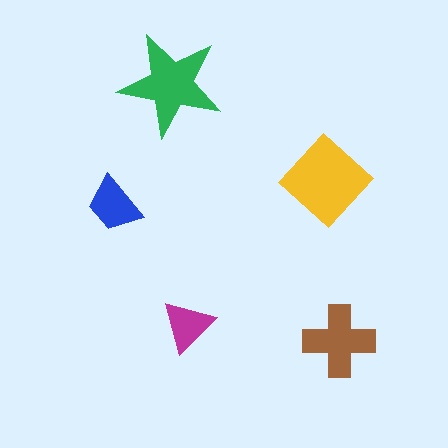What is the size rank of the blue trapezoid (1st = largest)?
4th.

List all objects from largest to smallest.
The yellow diamond, the green star, the brown cross, the blue trapezoid, the magenta triangle.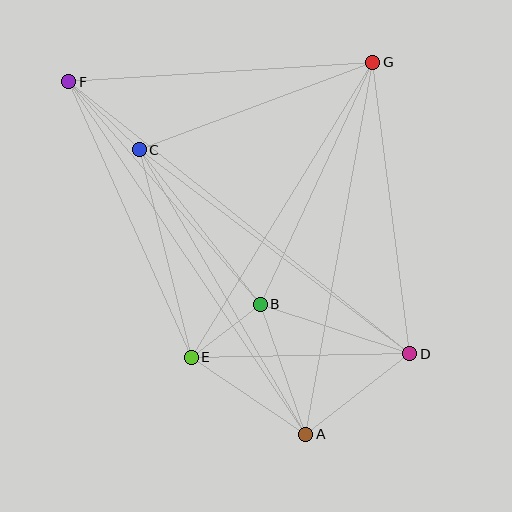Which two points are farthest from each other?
Points D and F are farthest from each other.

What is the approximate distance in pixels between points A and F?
The distance between A and F is approximately 425 pixels.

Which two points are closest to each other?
Points B and E are closest to each other.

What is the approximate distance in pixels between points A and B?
The distance between A and B is approximately 138 pixels.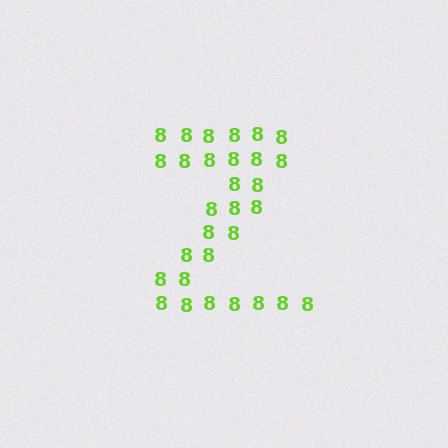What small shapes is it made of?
It is made of small digit 8's.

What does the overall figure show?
The overall figure shows the letter Z.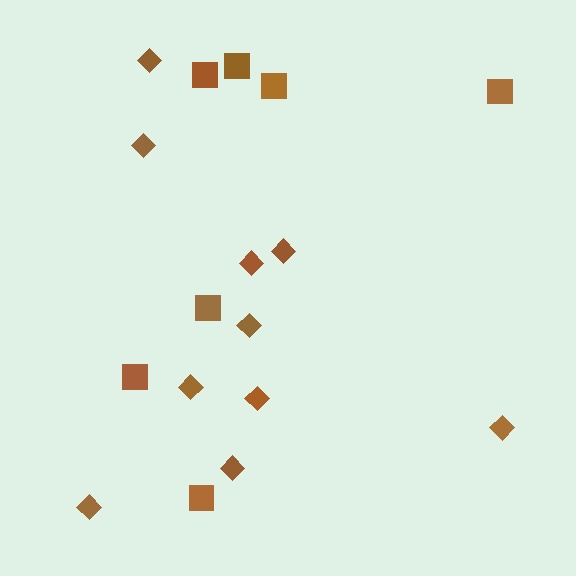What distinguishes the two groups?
There are 2 groups: one group of diamonds (10) and one group of squares (7).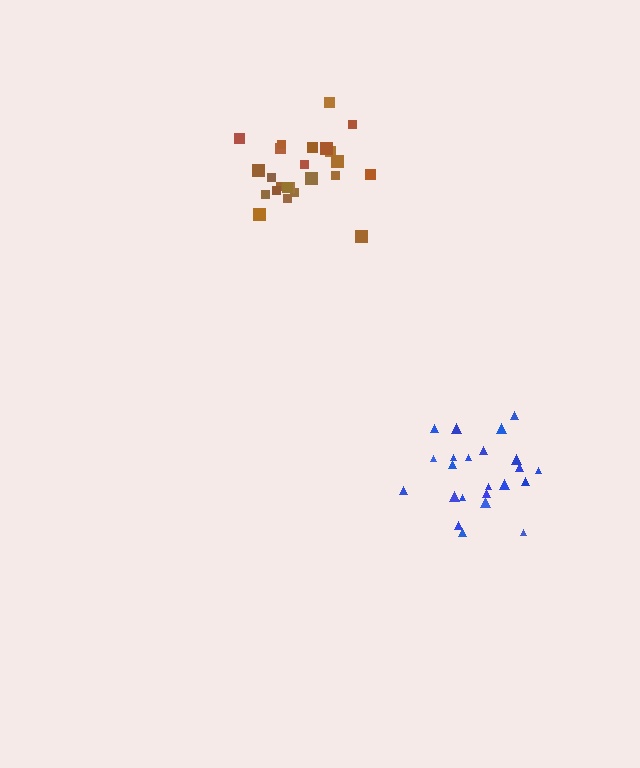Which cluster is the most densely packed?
Blue.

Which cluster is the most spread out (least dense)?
Brown.